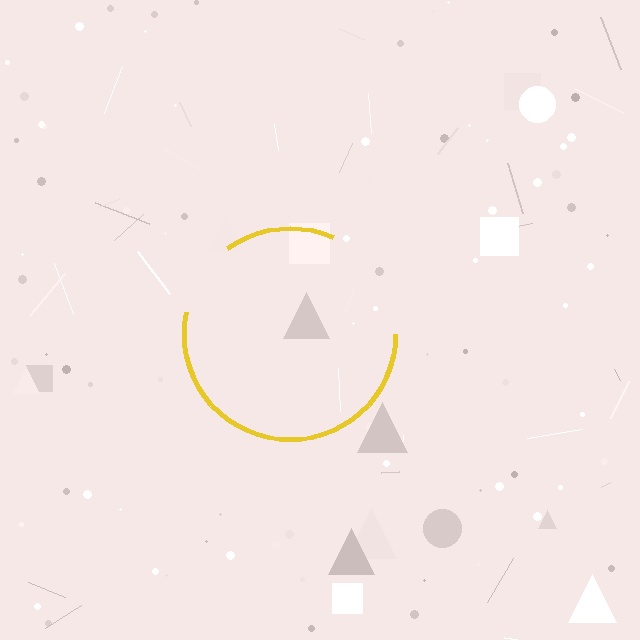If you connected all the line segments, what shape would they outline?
They would outline a circle.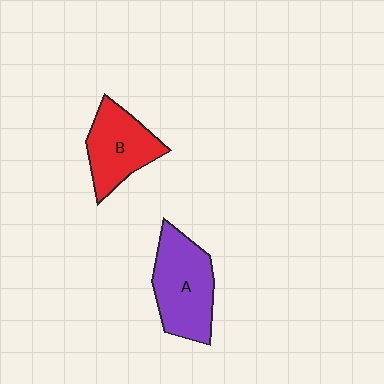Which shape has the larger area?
Shape A (purple).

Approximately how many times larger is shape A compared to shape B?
Approximately 1.2 times.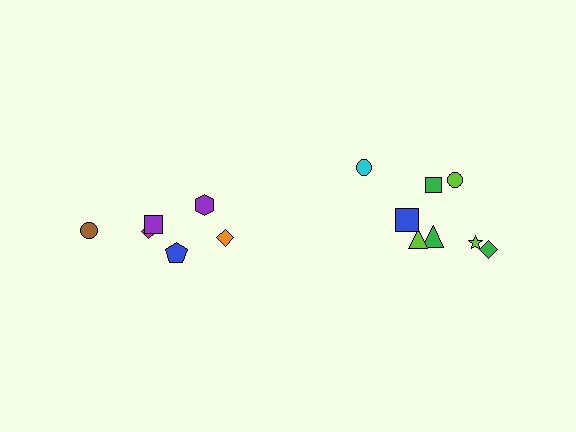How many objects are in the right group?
There are 8 objects.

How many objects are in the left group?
There are 6 objects.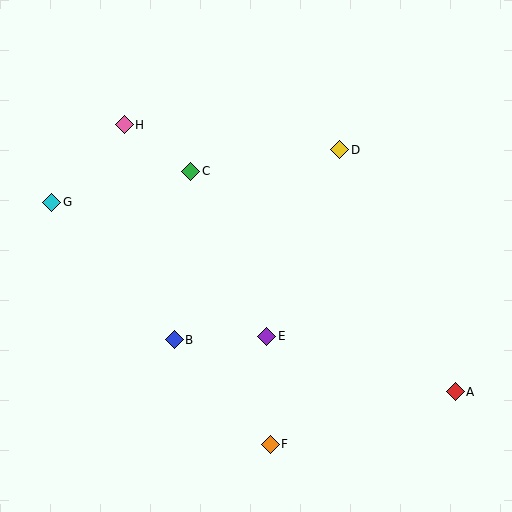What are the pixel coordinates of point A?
Point A is at (455, 392).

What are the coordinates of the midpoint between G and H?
The midpoint between G and H is at (88, 163).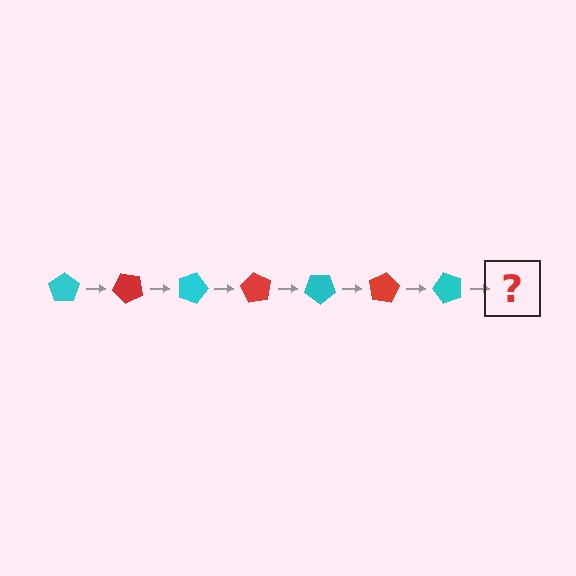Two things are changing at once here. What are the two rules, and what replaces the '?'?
The two rules are that it rotates 45 degrees each step and the color cycles through cyan and red. The '?' should be a red pentagon, rotated 315 degrees from the start.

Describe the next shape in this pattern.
It should be a red pentagon, rotated 315 degrees from the start.